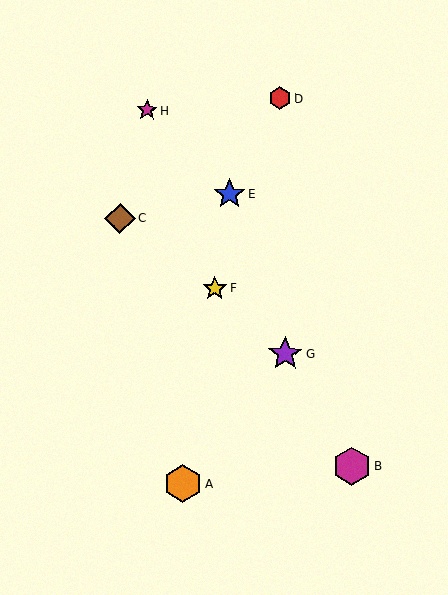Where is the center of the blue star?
The center of the blue star is at (229, 194).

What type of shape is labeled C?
Shape C is a brown diamond.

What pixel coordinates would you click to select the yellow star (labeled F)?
Click at (215, 288) to select the yellow star F.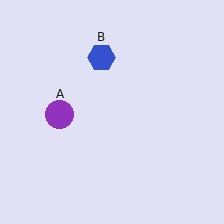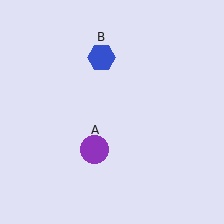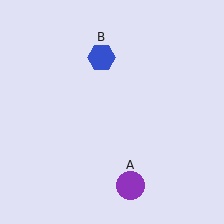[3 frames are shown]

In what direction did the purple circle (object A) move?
The purple circle (object A) moved down and to the right.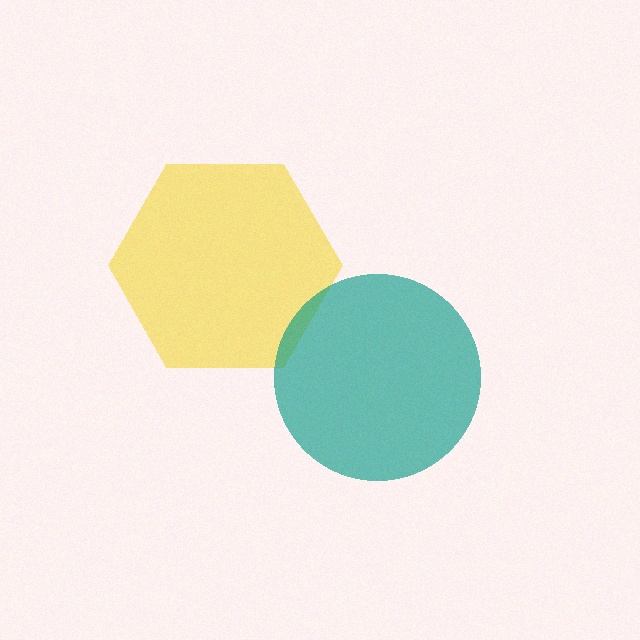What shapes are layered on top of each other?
The layered shapes are: a yellow hexagon, a teal circle.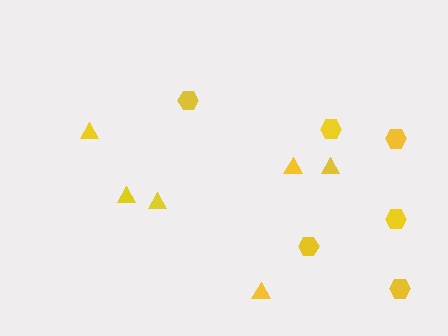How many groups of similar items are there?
There are 2 groups: one group of triangles (6) and one group of hexagons (6).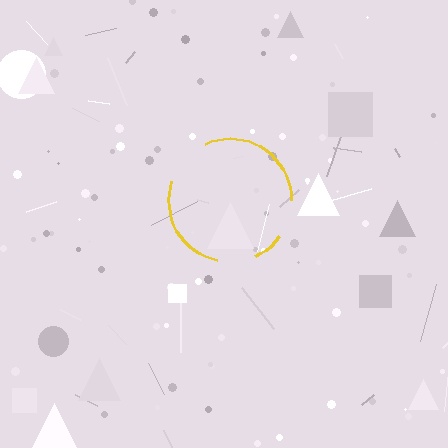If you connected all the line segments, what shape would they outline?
They would outline a circle.